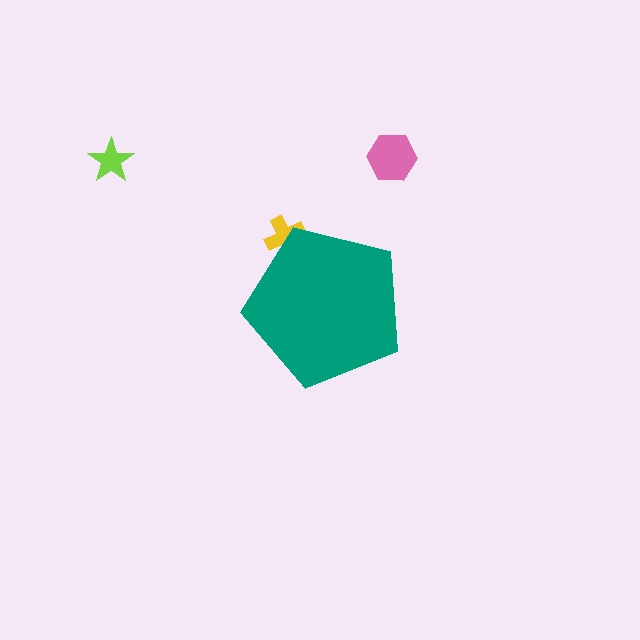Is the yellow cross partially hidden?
Yes, the yellow cross is partially hidden behind the teal pentagon.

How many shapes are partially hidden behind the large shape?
1 shape is partially hidden.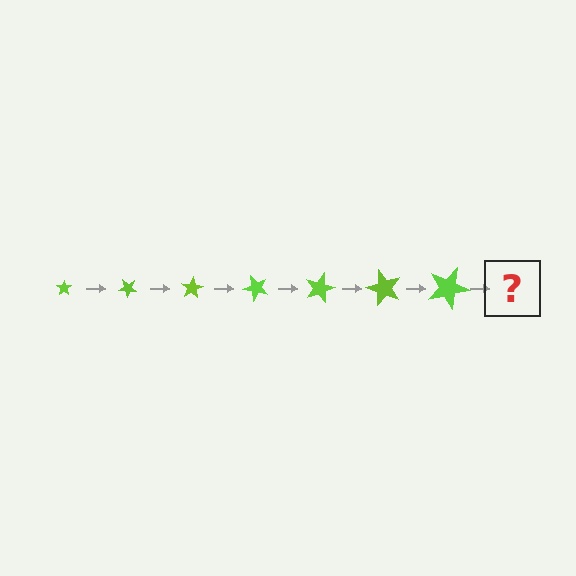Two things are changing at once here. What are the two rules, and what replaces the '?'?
The two rules are that the star grows larger each step and it rotates 40 degrees each step. The '?' should be a star, larger than the previous one and rotated 280 degrees from the start.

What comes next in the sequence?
The next element should be a star, larger than the previous one and rotated 280 degrees from the start.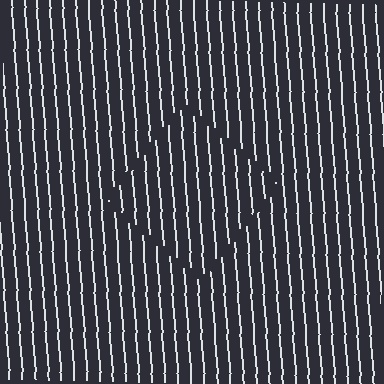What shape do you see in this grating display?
An illusory square. The interior of the shape contains the same grating, shifted by half a period — the contour is defined by the phase discontinuity where line-ends from the inner and outer gratings abut.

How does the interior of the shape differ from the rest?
The interior of the shape contains the same grating, shifted by half a period — the contour is defined by the phase discontinuity where line-ends from the inner and outer gratings abut.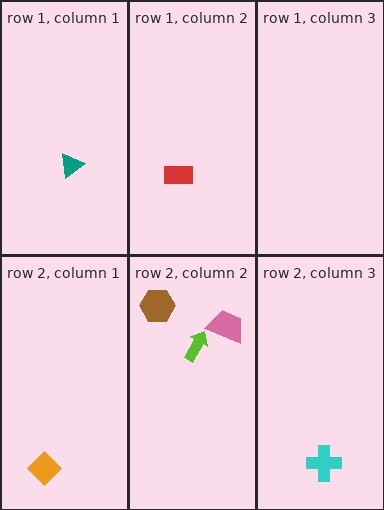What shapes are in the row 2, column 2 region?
The pink trapezoid, the lime arrow, the brown hexagon.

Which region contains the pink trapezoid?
The row 2, column 2 region.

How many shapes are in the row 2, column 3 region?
1.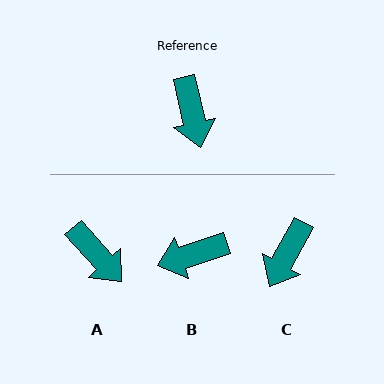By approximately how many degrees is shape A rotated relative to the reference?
Approximately 29 degrees counter-clockwise.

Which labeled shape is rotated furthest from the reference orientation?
B, about 84 degrees away.